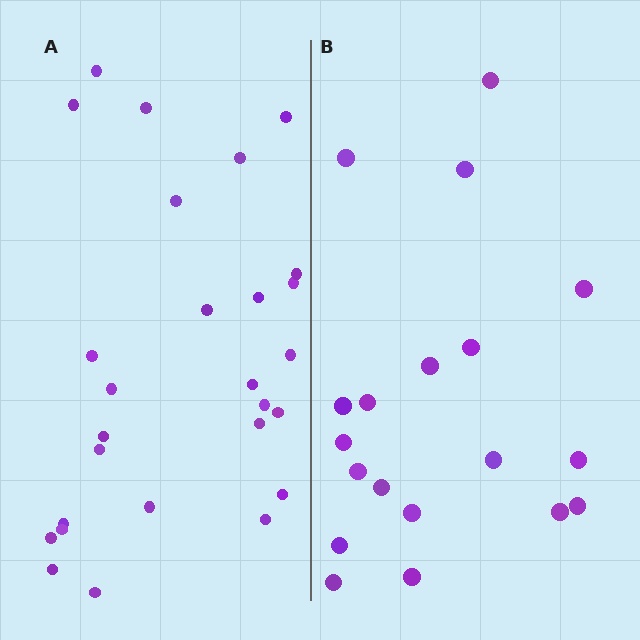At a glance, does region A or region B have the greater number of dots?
Region A (the left region) has more dots.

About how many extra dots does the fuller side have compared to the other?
Region A has roughly 8 or so more dots than region B.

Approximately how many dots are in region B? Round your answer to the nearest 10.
About 20 dots. (The exact count is 19, which rounds to 20.)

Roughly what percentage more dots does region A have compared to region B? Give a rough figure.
About 40% more.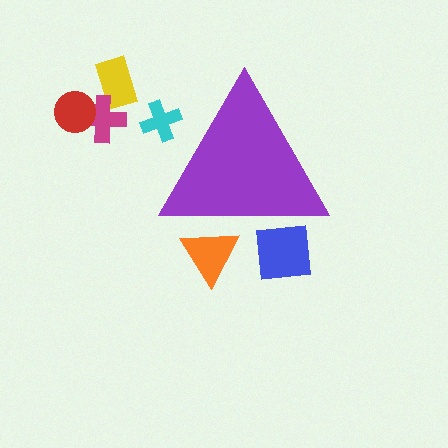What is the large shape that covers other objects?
A purple triangle.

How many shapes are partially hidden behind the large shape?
3 shapes are partially hidden.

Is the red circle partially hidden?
No, the red circle is fully visible.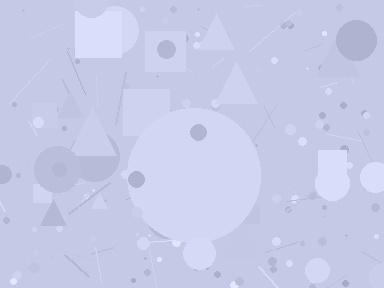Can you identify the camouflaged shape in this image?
The camouflaged shape is a circle.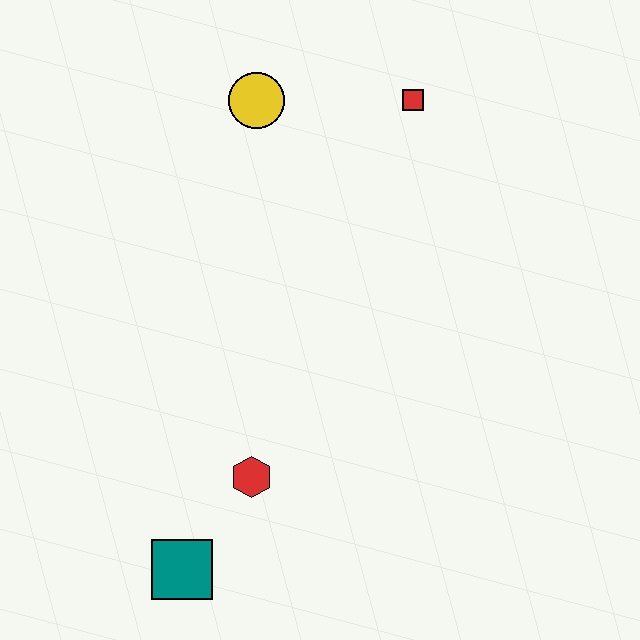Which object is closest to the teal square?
The red hexagon is closest to the teal square.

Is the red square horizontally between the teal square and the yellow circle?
No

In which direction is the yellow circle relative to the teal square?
The yellow circle is above the teal square.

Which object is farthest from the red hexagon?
The red square is farthest from the red hexagon.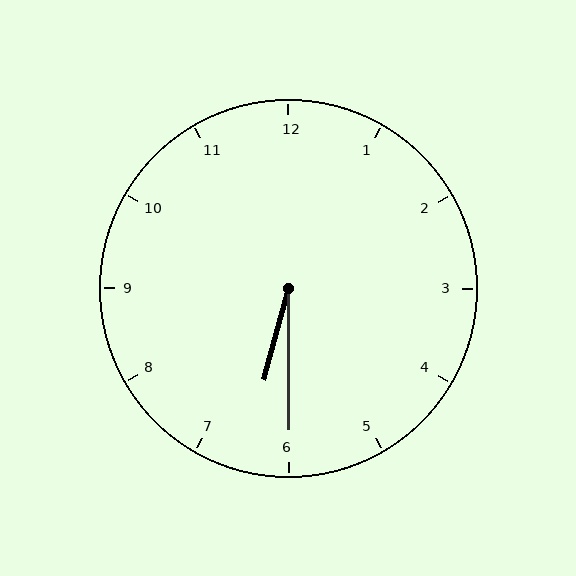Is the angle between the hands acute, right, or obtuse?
It is acute.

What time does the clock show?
6:30.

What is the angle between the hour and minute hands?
Approximately 15 degrees.